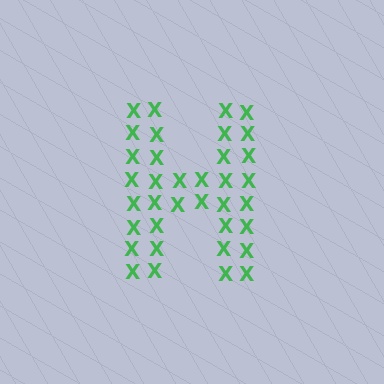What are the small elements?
The small elements are letter X's.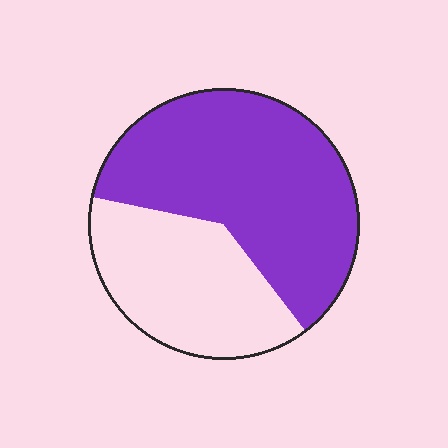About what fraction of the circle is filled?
About five eighths (5/8).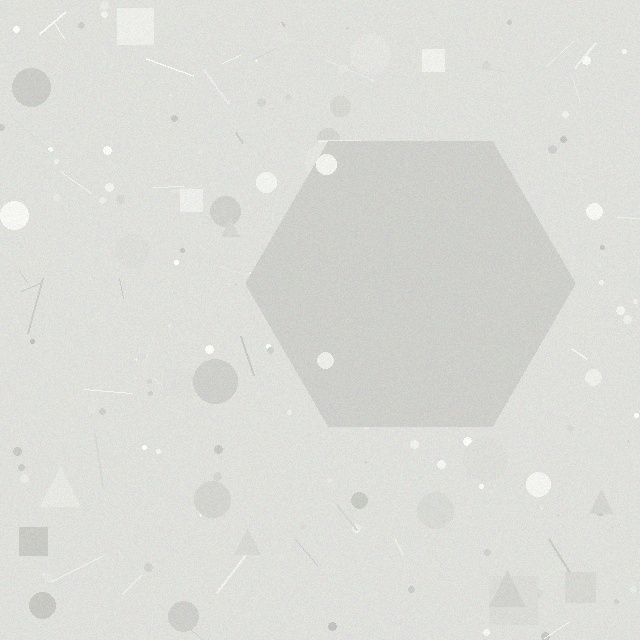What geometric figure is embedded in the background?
A hexagon is embedded in the background.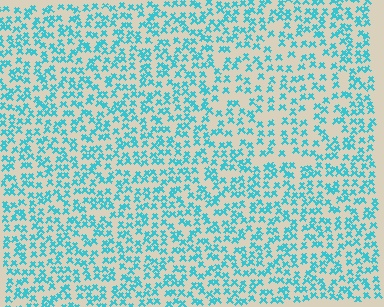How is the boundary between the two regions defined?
The boundary is defined by a change in element density (approximately 1.5x ratio). All elements are the same color, size, and shape.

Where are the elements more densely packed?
The elements are more densely packed outside the circle boundary.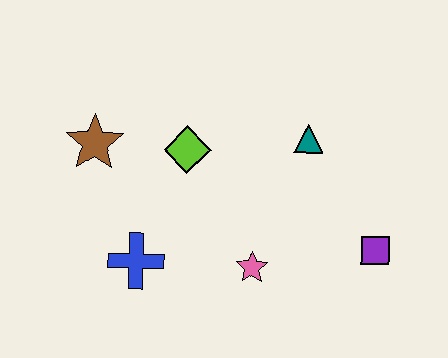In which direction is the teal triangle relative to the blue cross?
The teal triangle is to the right of the blue cross.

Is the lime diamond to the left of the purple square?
Yes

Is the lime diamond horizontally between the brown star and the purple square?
Yes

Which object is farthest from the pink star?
The brown star is farthest from the pink star.